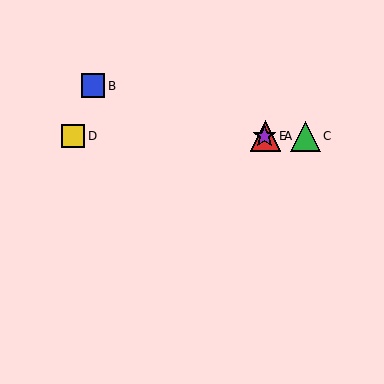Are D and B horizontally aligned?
No, D is at y≈136 and B is at y≈86.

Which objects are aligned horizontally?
Objects A, C, D, E are aligned horizontally.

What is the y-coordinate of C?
Object C is at y≈136.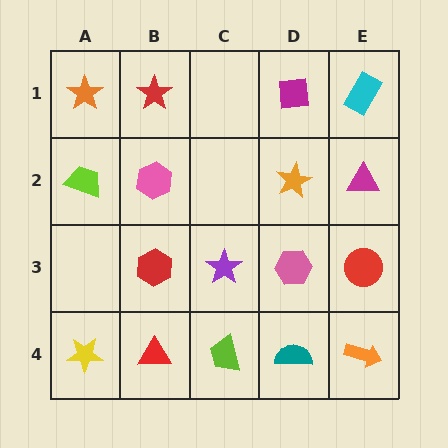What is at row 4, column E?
An orange arrow.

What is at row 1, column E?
A cyan rectangle.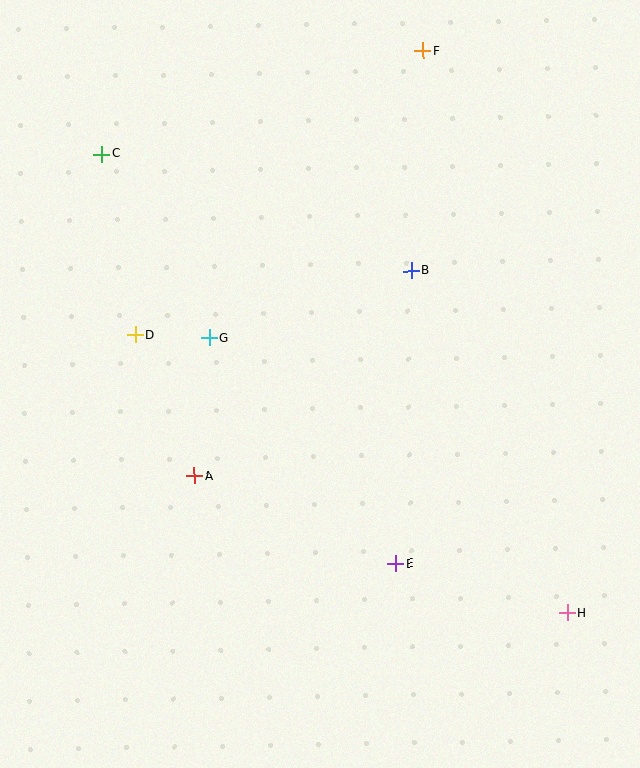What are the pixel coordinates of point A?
Point A is at (195, 476).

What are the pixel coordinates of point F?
Point F is at (423, 51).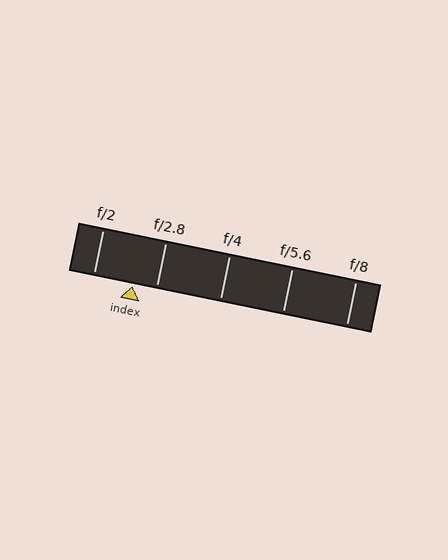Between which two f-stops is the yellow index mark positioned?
The index mark is between f/2 and f/2.8.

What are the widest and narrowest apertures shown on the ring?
The widest aperture shown is f/2 and the narrowest is f/8.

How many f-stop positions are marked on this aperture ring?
There are 5 f-stop positions marked.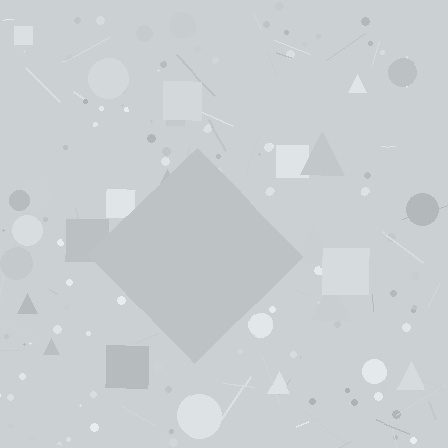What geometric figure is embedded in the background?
A diamond is embedded in the background.